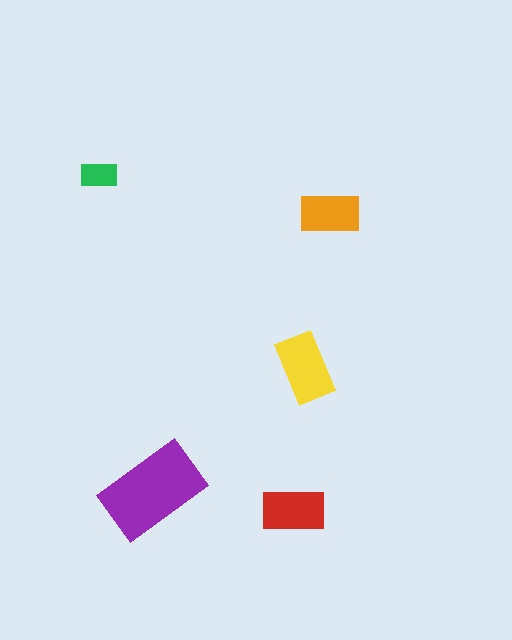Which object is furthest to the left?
The green rectangle is leftmost.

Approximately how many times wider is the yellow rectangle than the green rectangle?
About 2 times wider.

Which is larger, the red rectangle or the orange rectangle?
The red one.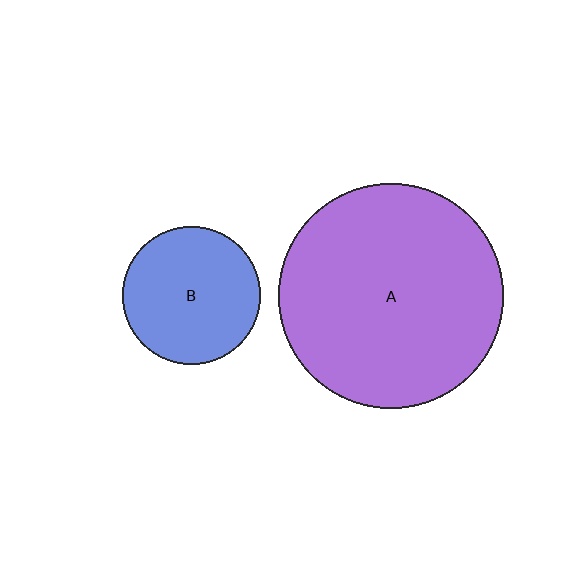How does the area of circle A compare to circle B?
Approximately 2.7 times.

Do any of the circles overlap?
No, none of the circles overlap.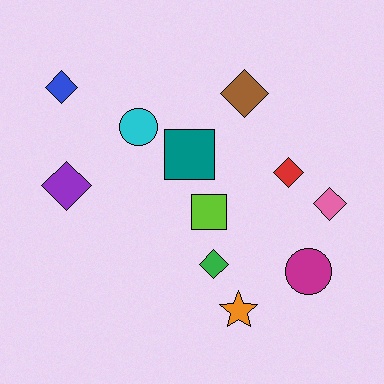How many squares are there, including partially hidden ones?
There are 2 squares.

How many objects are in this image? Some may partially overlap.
There are 11 objects.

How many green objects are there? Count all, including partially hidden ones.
There is 1 green object.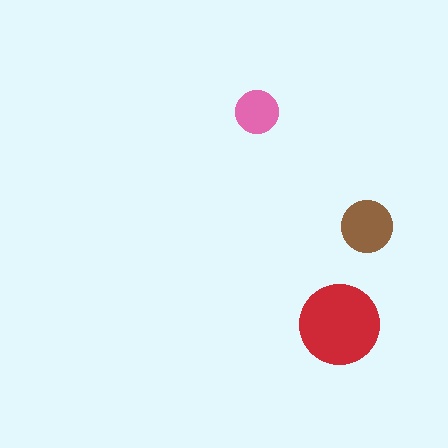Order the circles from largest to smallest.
the red one, the brown one, the pink one.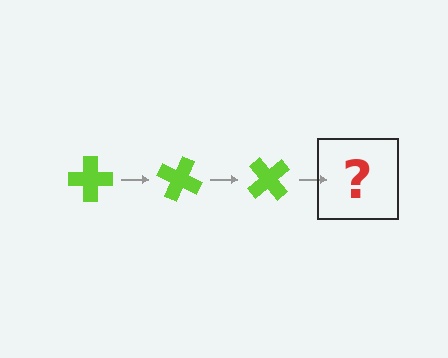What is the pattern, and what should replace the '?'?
The pattern is that the cross rotates 25 degrees each step. The '?' should be a lime cross rotated 75 degrees.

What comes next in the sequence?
The next element should be a lime cross rotated 75 degrees.